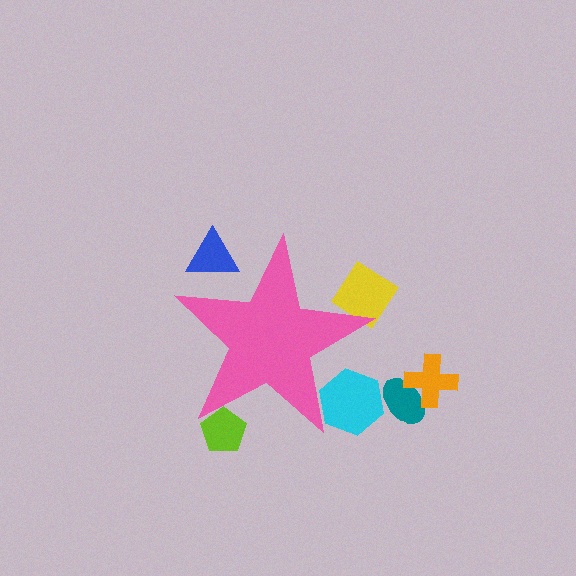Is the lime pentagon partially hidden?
Yes, the lime pentagon is partially hidden behind the pink star.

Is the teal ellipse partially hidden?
No, the teal ellipse is fully visible.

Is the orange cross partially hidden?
No, the orange cross is fully visible.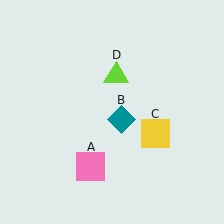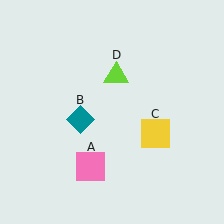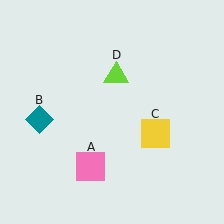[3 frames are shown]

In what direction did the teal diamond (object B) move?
The teal diamond (object B) moved left.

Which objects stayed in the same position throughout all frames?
Pink square (object A) and yellow square (object C) and lime triangle (object D) remained stationary.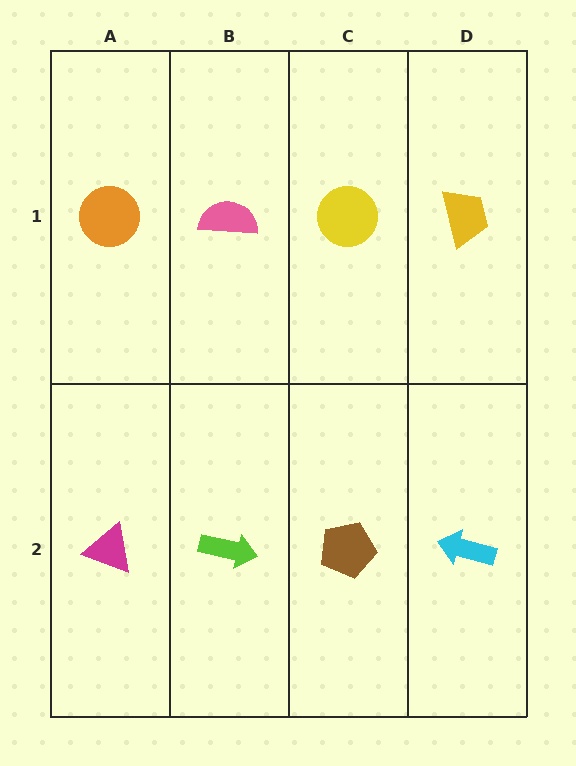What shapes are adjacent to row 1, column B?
A lime arrow (row 2, column B), an orange circle (row 1, column A), a yellow circle (row 1, column C).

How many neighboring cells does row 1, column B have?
3.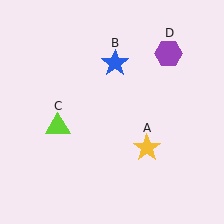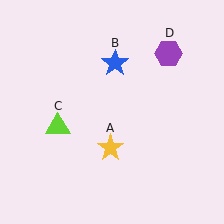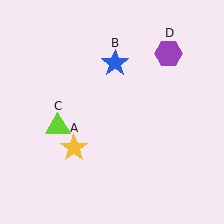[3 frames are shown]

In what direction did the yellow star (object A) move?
The yellow star (object A) moved left.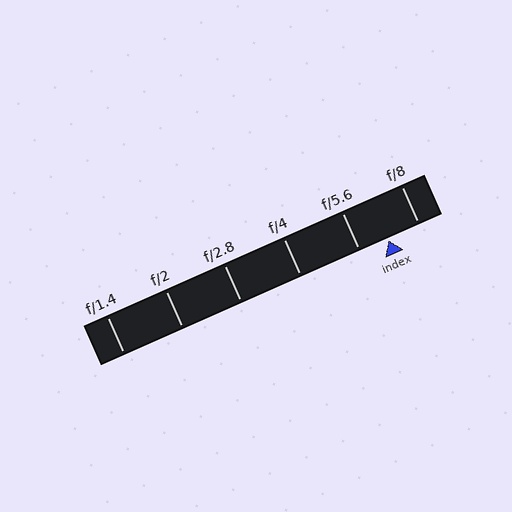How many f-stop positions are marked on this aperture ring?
There are 6 f-stop positions marked.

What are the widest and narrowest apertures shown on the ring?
The widest aperture shown is f/1.4 and the narrowest is f/8.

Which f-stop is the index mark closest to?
The index mark is closest to f/5.6.